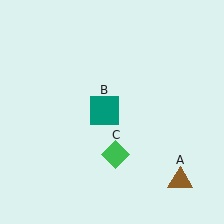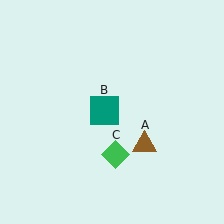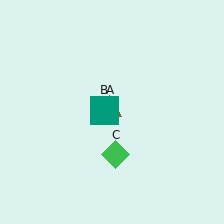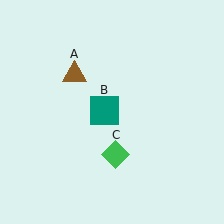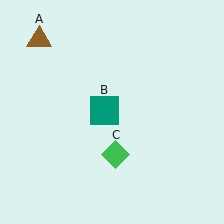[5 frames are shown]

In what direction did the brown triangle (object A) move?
The brown triangle (object A) moved up and to the left.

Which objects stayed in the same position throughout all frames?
Teal square (object B) and green diamond (object C) remained stationary.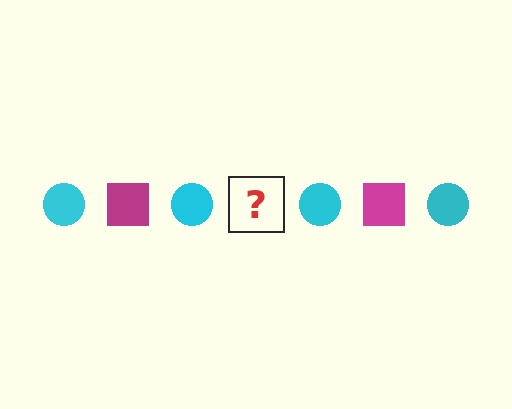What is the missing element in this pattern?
The missing element is a magenta square.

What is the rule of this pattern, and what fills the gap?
The rule is that the pattern alternates between cyan circle and magenta square. The gap should be filled with a magenta square.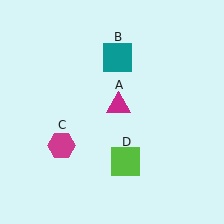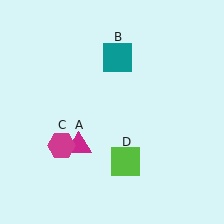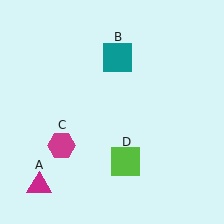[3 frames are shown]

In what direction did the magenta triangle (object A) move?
The magenta triangle (object A) moved down and to the left.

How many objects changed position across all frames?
1 object changed position: magenta triangle (object A).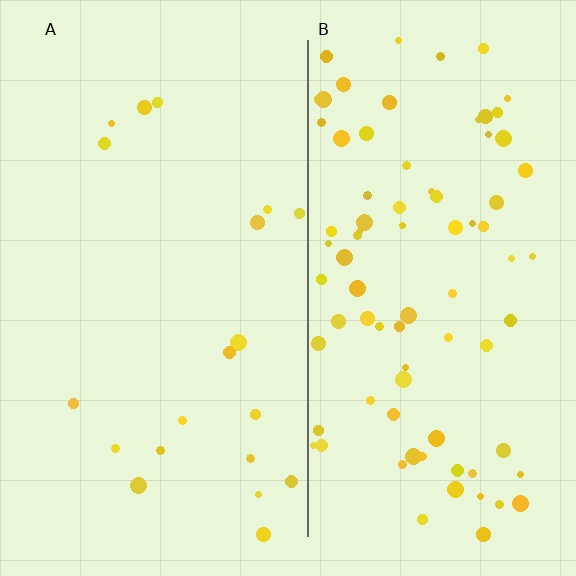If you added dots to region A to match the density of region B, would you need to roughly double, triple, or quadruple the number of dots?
Approximately quadruple.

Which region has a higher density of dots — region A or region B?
B (the right).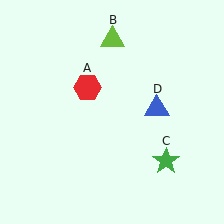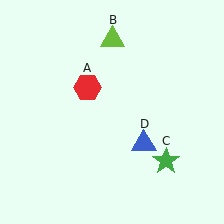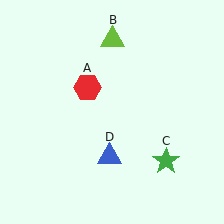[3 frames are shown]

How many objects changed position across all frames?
1 object changed position: blue triangle (object D).